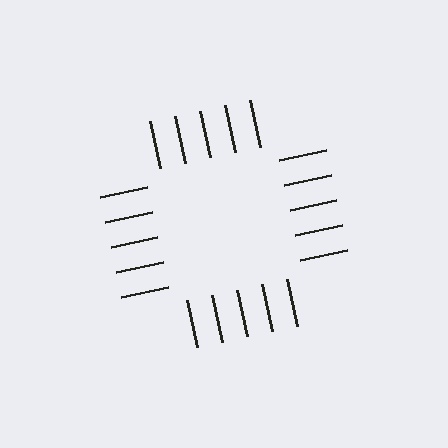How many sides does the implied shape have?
4 sides — the line-ends trace a square.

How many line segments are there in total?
20 — 5 along each of the 4 edges.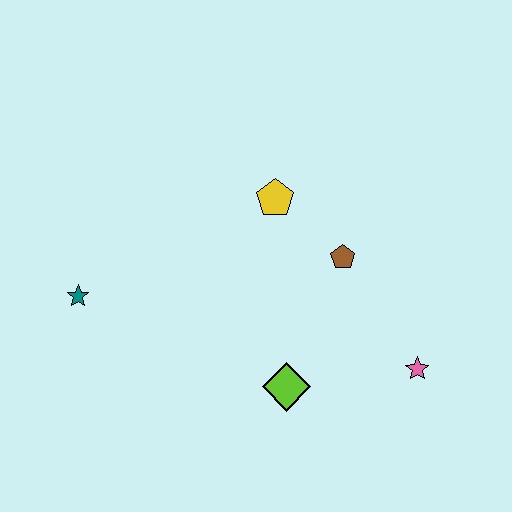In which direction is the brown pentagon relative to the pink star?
The brown pentagon is above the pink star.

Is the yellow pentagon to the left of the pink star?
Yes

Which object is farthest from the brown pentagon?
The teal star is farthest from the brown pentagon.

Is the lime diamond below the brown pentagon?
Yes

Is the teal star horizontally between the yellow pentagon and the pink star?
No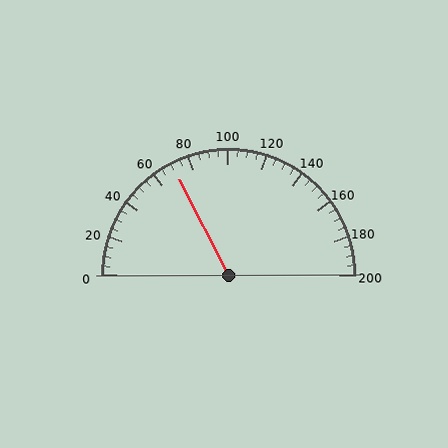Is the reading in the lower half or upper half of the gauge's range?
The reading is in the lower half of the range (0 to 200).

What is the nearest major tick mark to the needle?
The nearest major tick mark is 80.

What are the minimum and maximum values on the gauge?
The gauge ranges from 0 to 200.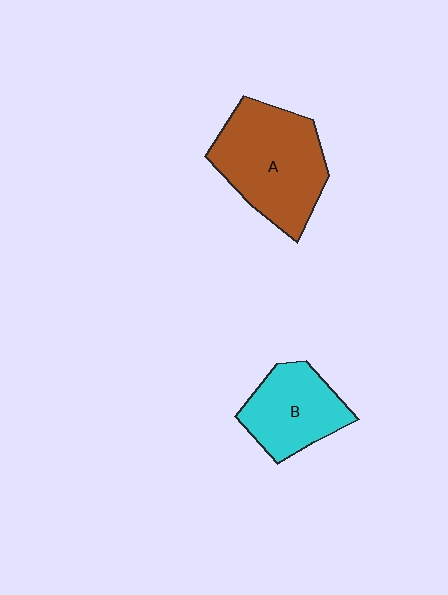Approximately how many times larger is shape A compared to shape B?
Approximately 1.5 times.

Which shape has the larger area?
Shape A (brown).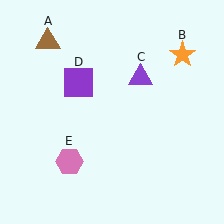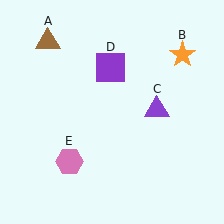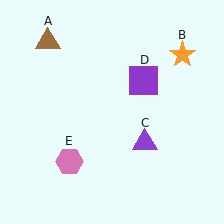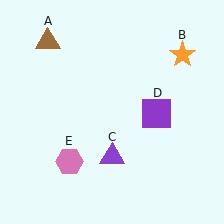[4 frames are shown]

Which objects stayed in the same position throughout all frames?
Brown triangle (object A) and orange star (object B) and pink hexagon (object E) remained stationary.